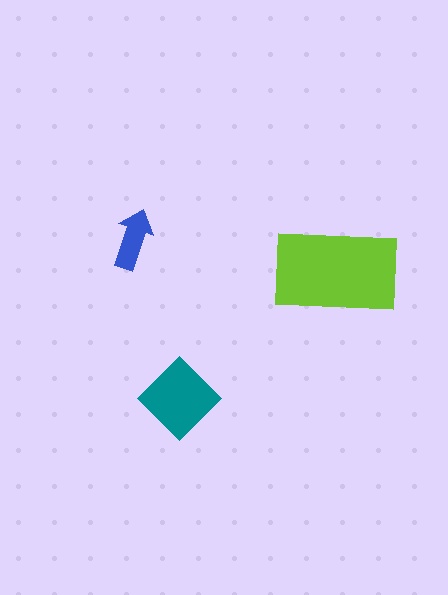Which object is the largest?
The lime rectangle.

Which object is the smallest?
The blue arrow.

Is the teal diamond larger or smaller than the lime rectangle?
Smaller.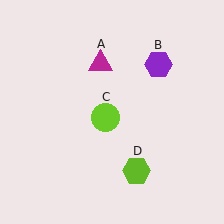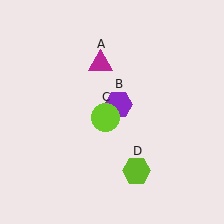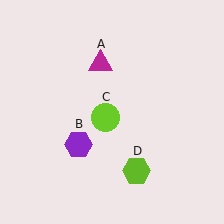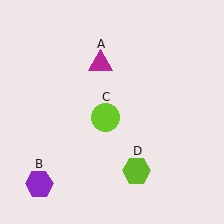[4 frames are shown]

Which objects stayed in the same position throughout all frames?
Magenta triangle (object A) and lime circle (object C) and lime hexagon (object D) remained stationary.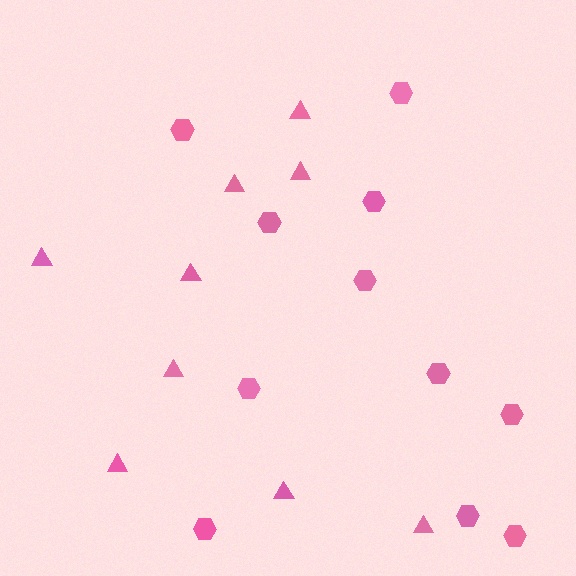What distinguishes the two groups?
There are 2 groups: one group of hexagons (11) and one group of triangles (9).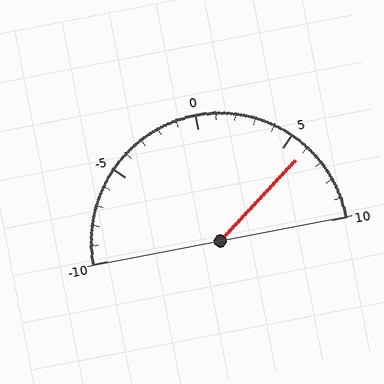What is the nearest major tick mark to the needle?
The nearest major tick mark is 5.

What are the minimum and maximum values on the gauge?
The gauge ranges from -10 to 10.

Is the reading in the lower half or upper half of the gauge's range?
The reading is in the upper half of the range (-10 to 10).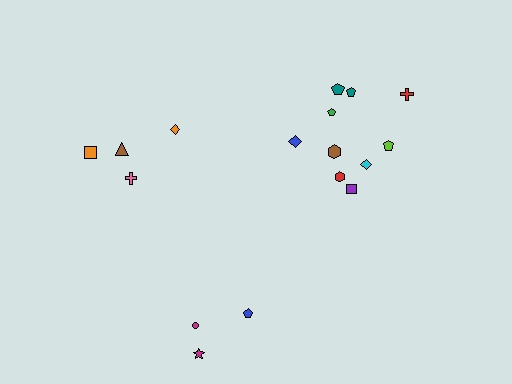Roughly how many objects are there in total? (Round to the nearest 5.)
Roughly 15 objects in total.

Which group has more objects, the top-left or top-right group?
The top-right group.